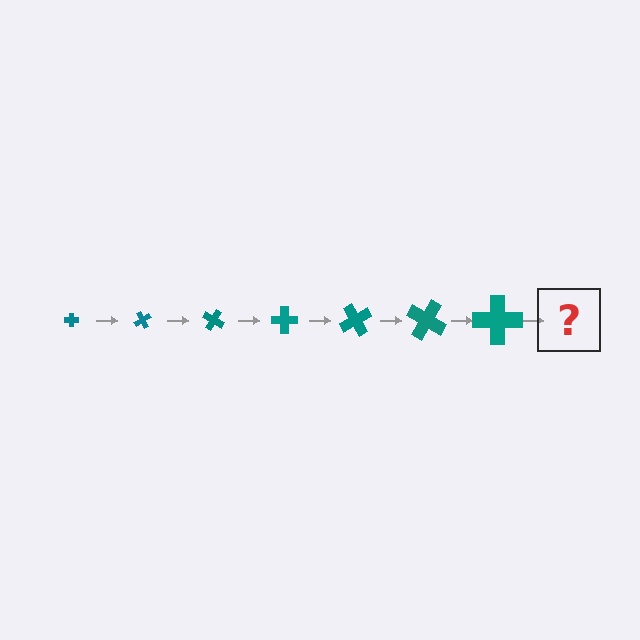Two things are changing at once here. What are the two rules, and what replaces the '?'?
The two rules are that the cross grows larger each step and it rotates 60 degrees each step. The '?' should be a cross, larger than the previous one and rotated 420 degrees from the start.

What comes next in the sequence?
The next element should be a cross, larger than the previous one and rotated 420 degrees from the start.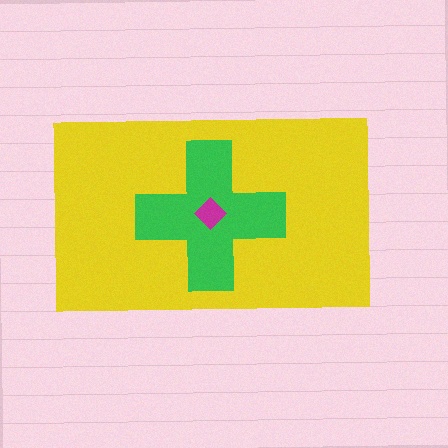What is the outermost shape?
The yellow rectangle.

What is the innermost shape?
The magenta diamond.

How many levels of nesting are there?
3.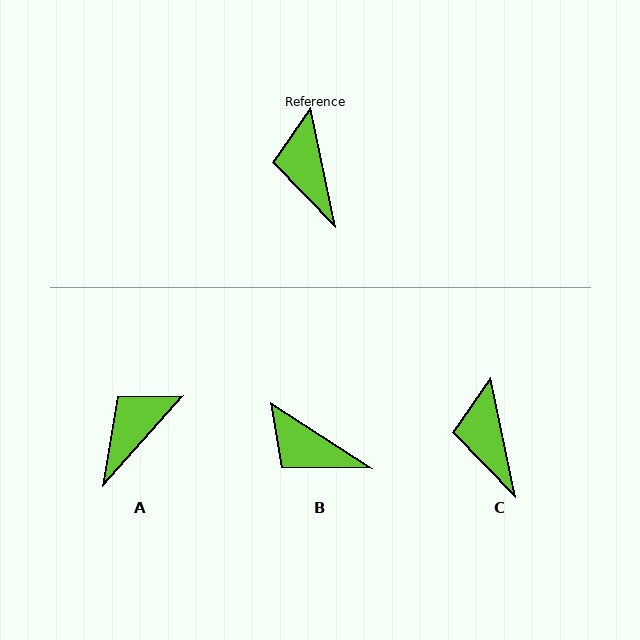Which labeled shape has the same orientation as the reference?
C.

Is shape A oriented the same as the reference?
No, it is off by about 54 degrees.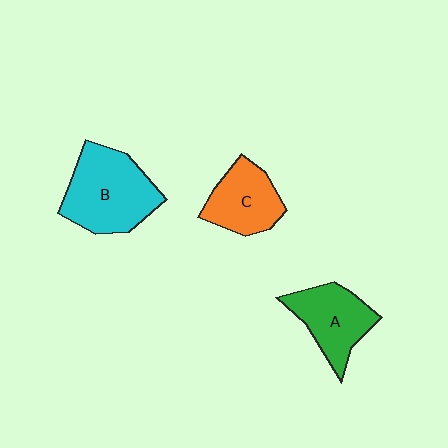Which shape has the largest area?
Shape B (cyan).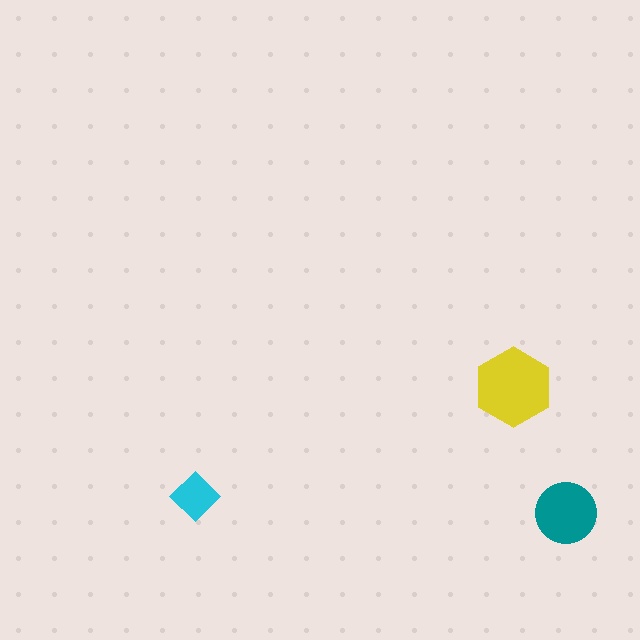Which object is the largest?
The yellow hexagon.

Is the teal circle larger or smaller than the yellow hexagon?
Smaller.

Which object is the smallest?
The cyan diamond.